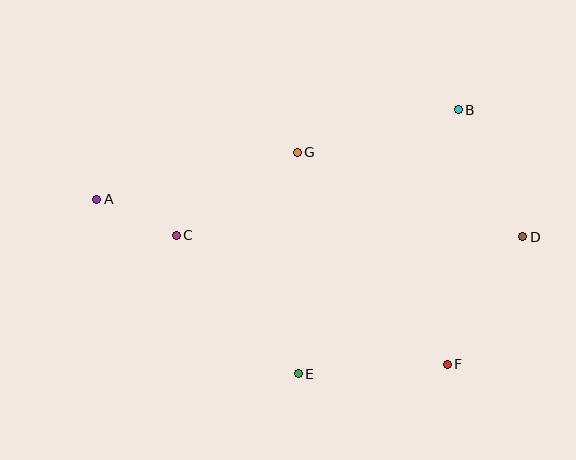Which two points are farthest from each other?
Points A and D are farthest from each other.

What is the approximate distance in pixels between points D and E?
The distance between D and E is approximately 263 pixels.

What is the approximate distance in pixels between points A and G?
The distance between A and G is approximately 206 pixels.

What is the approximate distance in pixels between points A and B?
The distance between A and B is approximately 372 pixels.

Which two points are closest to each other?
Points A and C are closest to each other.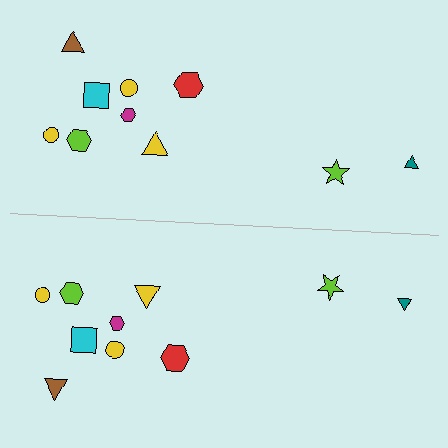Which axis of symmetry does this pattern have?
The pattern has a horizontal axis of symmetry running through the center of the image.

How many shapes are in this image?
There are 20 shapes in this image.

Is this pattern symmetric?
Yes, this pattern has bilateral (reflection) symmetry.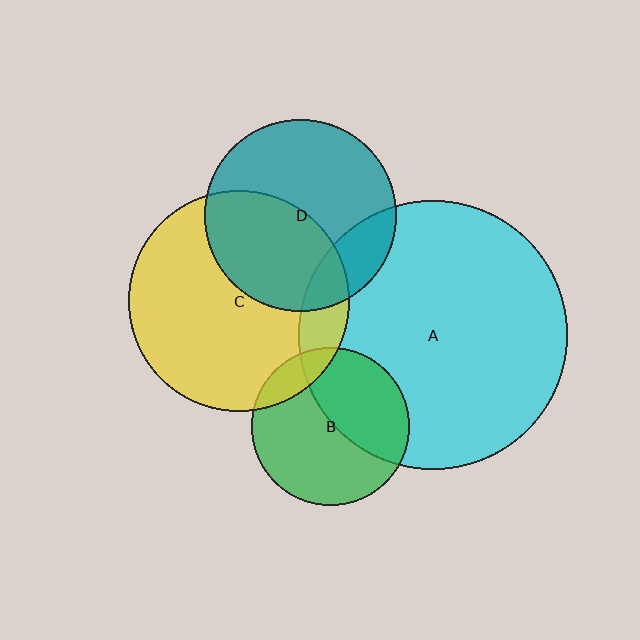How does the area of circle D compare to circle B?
Approximately 1.5 times.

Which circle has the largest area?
Circle A (cyan).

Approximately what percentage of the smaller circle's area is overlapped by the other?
Approximately 40%.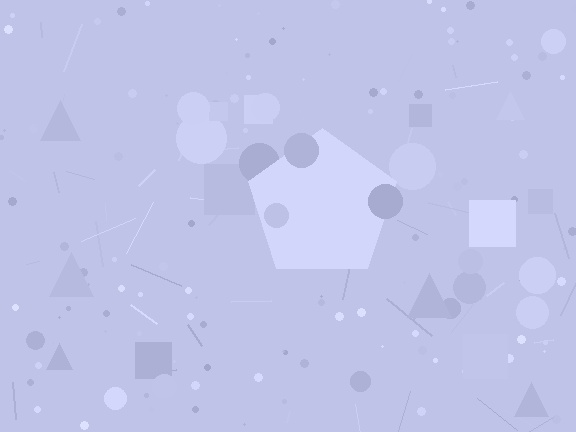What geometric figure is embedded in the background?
A pentagon is embedded in the background.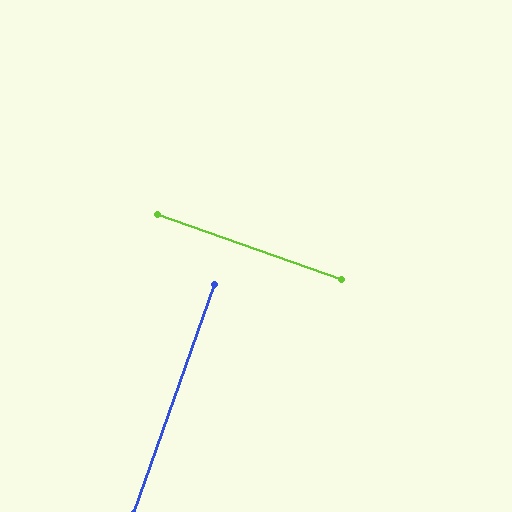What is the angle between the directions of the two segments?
Approximately 90 degrees.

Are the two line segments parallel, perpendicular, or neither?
Perpendicular — they meet at approximately 90°.